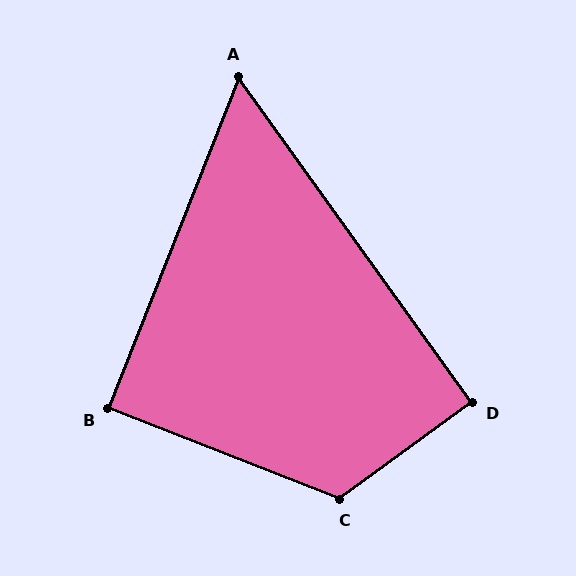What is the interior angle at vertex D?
Approximately 90 degrees (approximately right).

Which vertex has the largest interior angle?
C, at approximately 123 degrees.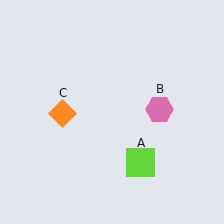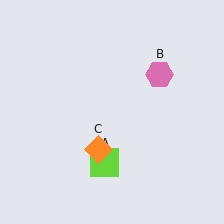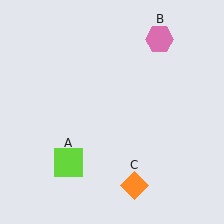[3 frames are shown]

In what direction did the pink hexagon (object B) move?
The pink hexagon (object B) moved up.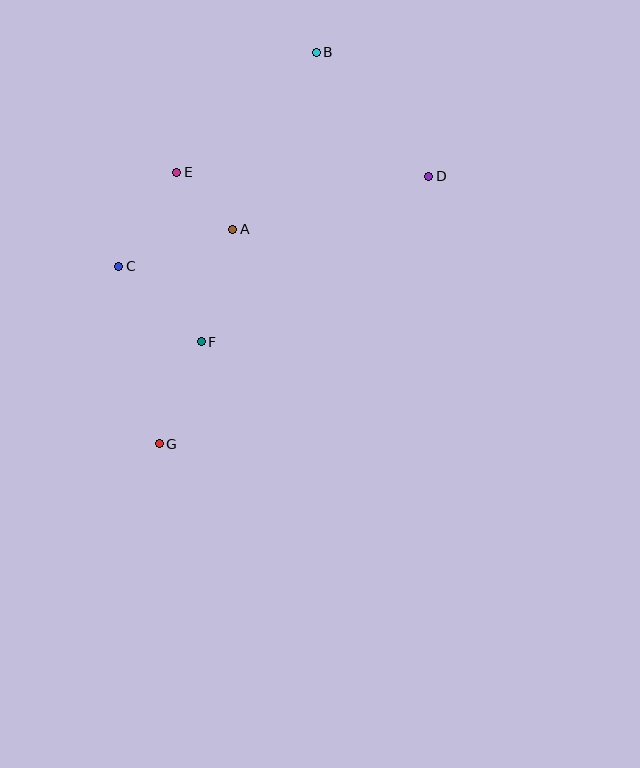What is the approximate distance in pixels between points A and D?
The distance between A and D is approximately 204 pixels.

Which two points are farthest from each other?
Points B and G are farthest from each other.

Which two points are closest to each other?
Points A and E are closest to each other.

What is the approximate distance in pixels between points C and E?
The distance between C and E is approximately 110 pixels.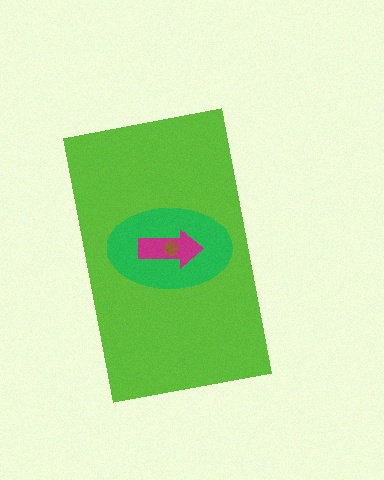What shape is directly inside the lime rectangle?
The green ellipse.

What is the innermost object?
The brown circle.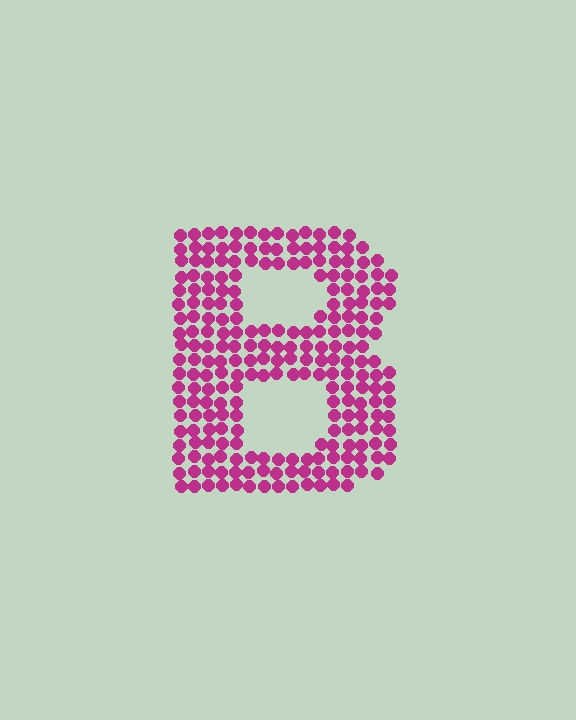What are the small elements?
The small elements are circles.